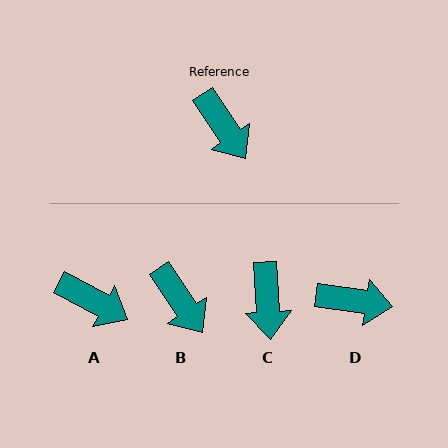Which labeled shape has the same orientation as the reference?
B.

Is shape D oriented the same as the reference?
No, it is off by about 47 degrees.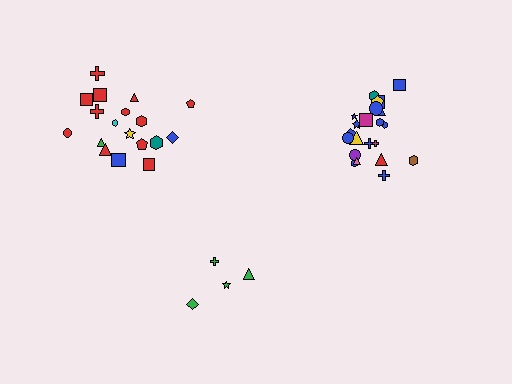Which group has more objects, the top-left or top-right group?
The top-right group.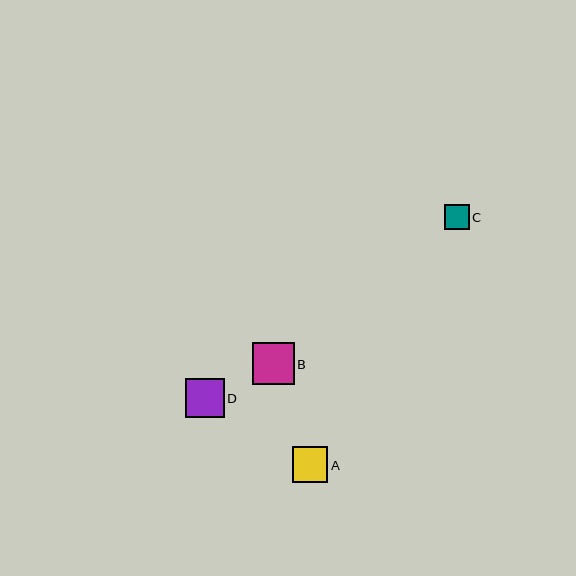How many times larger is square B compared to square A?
Square B is approximately 1.2 times the size of square A.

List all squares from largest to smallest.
From largest to smallest: B, D, A, C.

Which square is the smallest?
Square C is the smallest with a size of approximately 25 pixels.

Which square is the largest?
Square B is the largest with a size of approximately 41 pixels.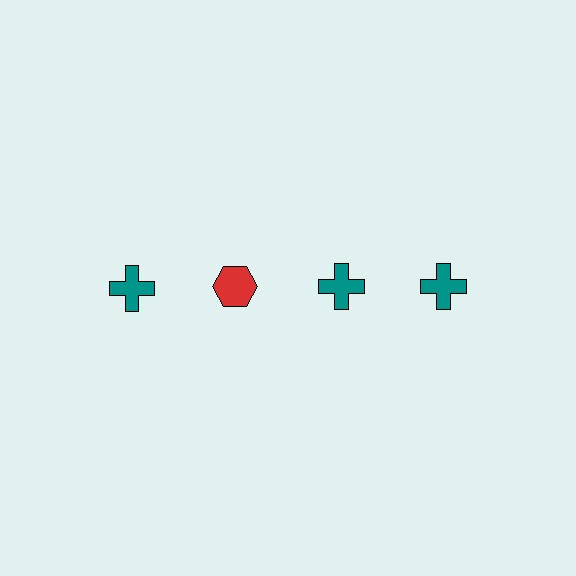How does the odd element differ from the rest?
It differs in both color (red instead of teal) and shape (hexagon instead of cross).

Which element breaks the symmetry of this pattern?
The red hexagon in the top row, second from left column breaks the symmetry. All other shapes are teal crosses.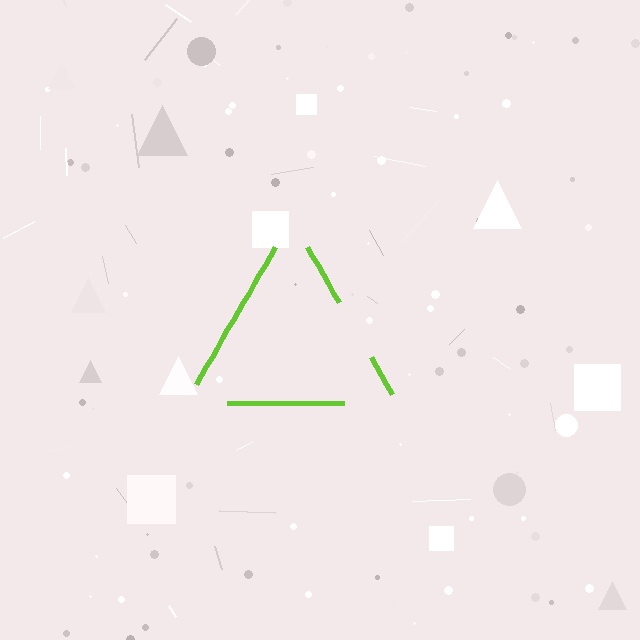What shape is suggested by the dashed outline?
The dashed outline suggests a triangle.